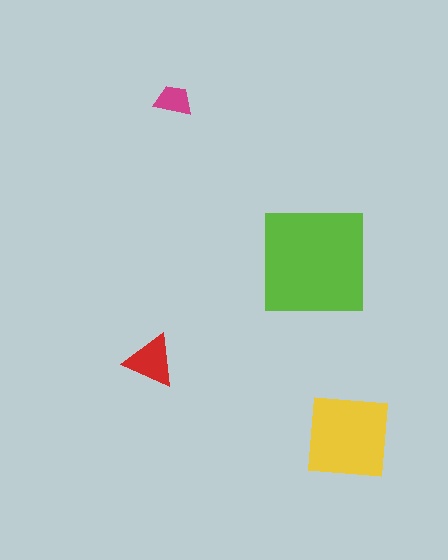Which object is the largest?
The lime square.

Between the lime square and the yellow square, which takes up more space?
The lime square.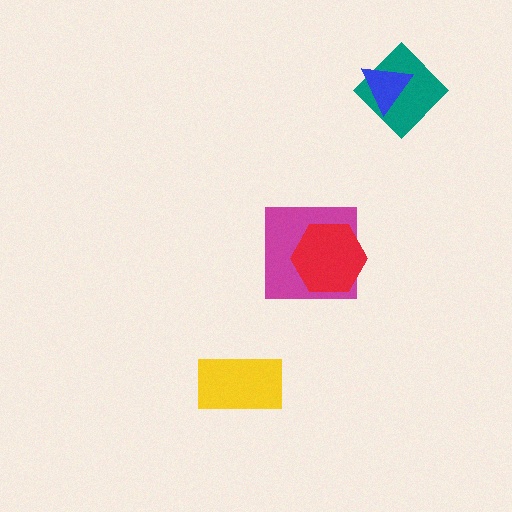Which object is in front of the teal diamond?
The blue triangle is in front of the teal diamond.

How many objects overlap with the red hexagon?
1 object overlaps with the red hexagon.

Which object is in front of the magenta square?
The red hexagon is in front of the magenta square.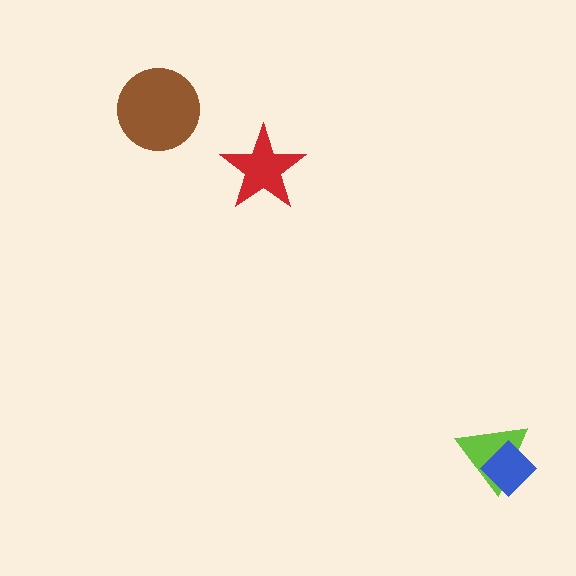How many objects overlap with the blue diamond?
1 object overlaps with the blue diamond.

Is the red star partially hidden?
No, no other shape covers it.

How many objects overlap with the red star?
0 objects overlap with the red star.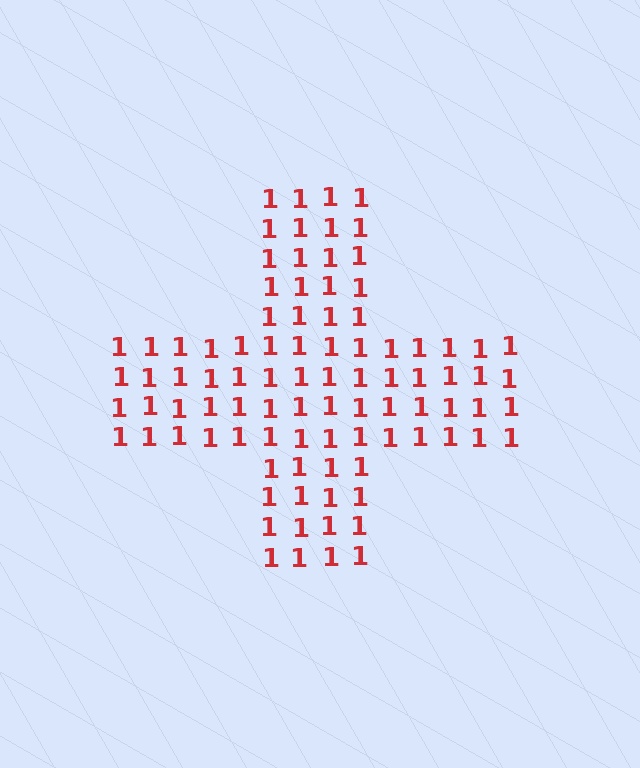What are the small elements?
The small elements are digit 1's.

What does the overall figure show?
The overall figure shows a cross.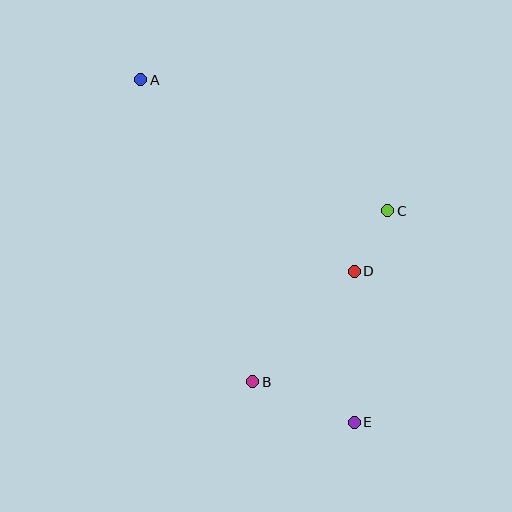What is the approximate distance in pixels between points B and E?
The distance between B and E is approximately 109 pixels.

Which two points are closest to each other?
Points C and D are closest to each other.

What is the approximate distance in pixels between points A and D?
The distance between A and D is approximately 286 pixels.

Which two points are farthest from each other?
Points A and E are farthest from each other.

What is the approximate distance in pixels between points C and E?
The distance between C and E is approximately 214 pixels.